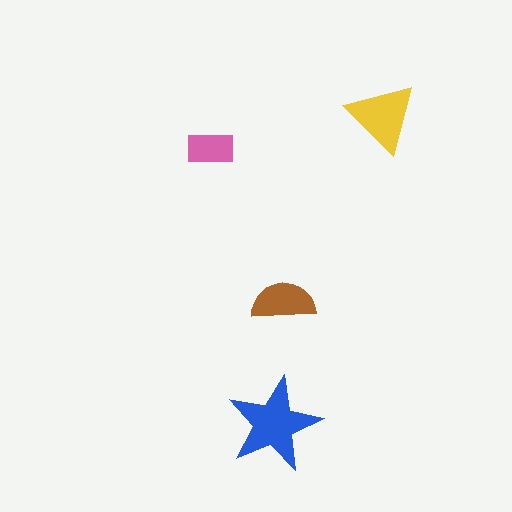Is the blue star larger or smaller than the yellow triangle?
Larger.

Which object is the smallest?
The pink rectangle.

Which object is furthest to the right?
The yellow triangle is rightmost.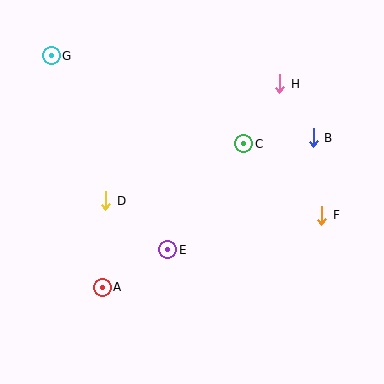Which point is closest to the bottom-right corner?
Point F is closest to the bottom-right corner.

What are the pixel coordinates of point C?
Point C is at (244, 144).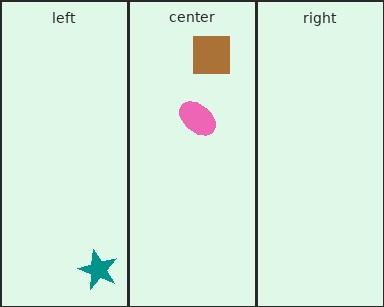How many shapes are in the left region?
1.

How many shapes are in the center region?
2.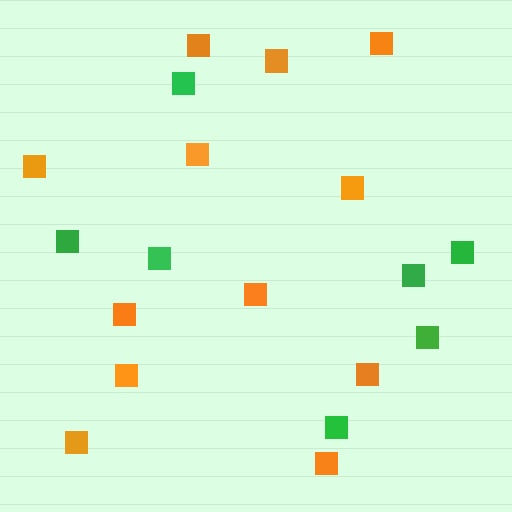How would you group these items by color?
There are 2 groups: one group of green squares (7) and one group of orange squares (12).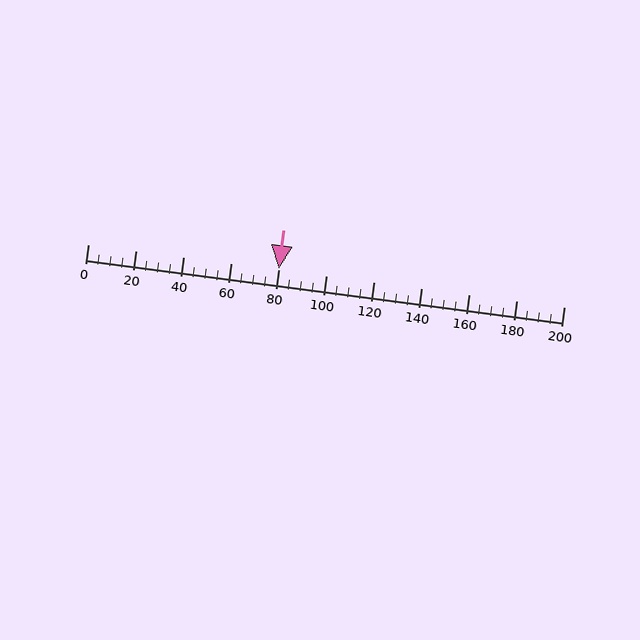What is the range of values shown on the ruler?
The ruler shows values from 0 to 200.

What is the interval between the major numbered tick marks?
The major tick marks are spaced 20 units apart.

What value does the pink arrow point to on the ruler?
The pink arrow points to approximately 80.